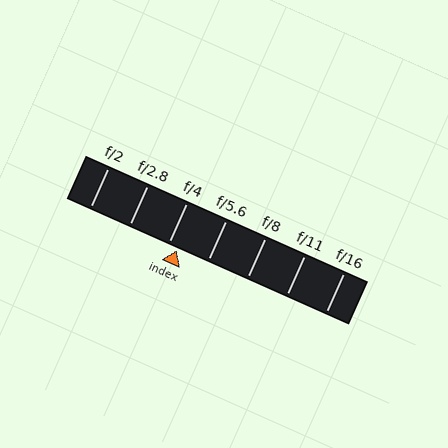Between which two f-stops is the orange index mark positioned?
The index mark is between f/4 and f/5.6.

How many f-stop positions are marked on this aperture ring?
There are 7 f-stop positions marked.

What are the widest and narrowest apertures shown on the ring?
The widest aperture shown is f/2 and the narrowest is f/16.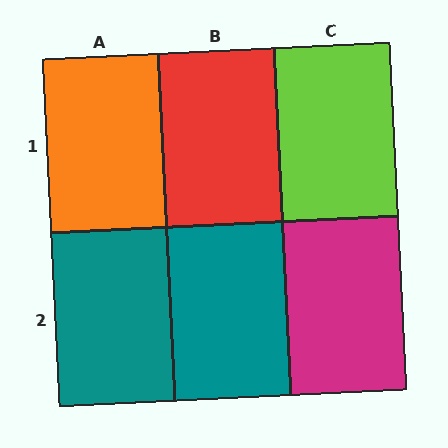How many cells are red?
1 cell is red.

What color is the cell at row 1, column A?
Orange.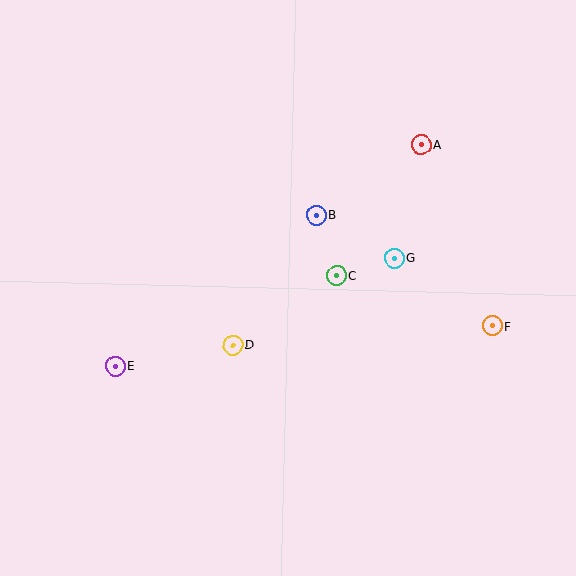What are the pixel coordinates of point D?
Point D is at (233, 345).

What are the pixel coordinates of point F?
Point F is at (492, 326).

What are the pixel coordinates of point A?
Point A is at (421, 145).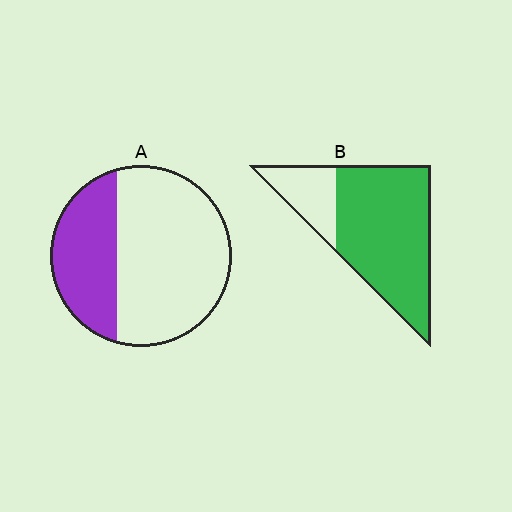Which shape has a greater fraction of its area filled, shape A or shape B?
Shape B.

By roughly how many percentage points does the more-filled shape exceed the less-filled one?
By roughly 45 percentage points (B over A).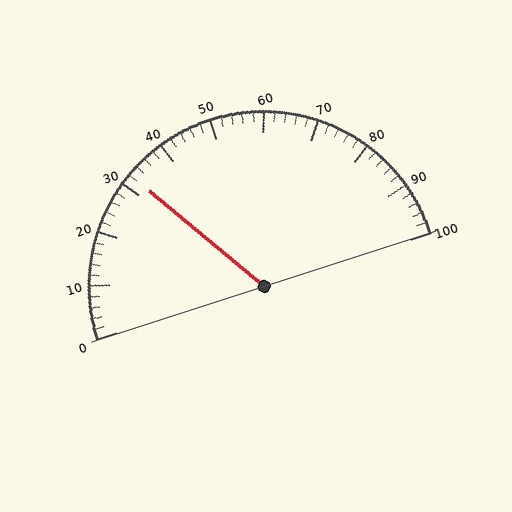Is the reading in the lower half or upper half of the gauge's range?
The reading is in the lower half of the range (0 to 100).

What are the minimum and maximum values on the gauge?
The gauge ranges from 0 to 100.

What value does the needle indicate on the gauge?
The needle indicates approximately 32.